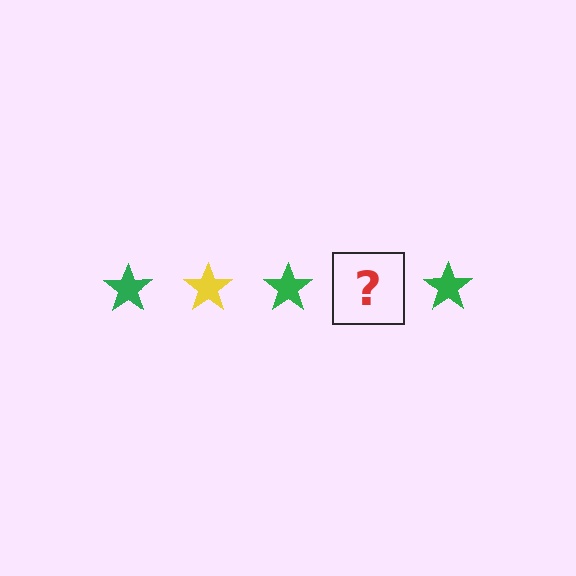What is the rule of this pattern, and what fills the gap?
The rule is that the pattern cycles through green, yellow stars. The gap should be filled with a yellow star.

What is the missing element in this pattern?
The missing element is a yellow star.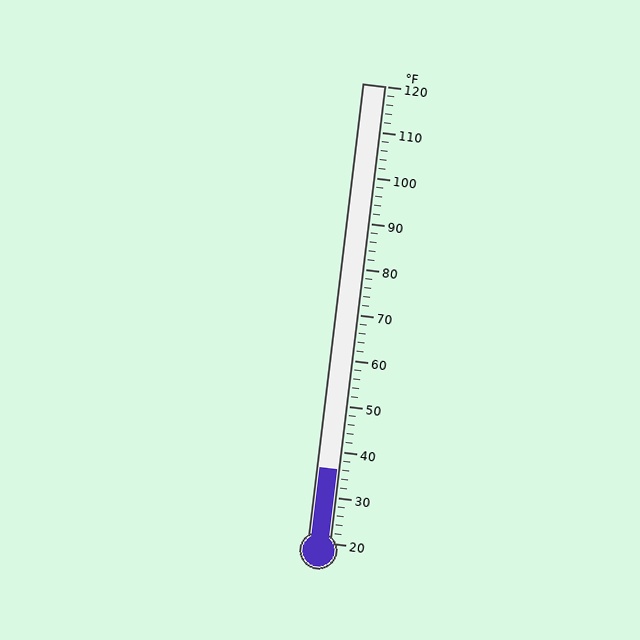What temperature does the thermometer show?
The thermometer shows approximately 36°F.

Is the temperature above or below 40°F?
The temperature is below 40°F.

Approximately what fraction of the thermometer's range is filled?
The thermometer is filled to approximately 15% of its range.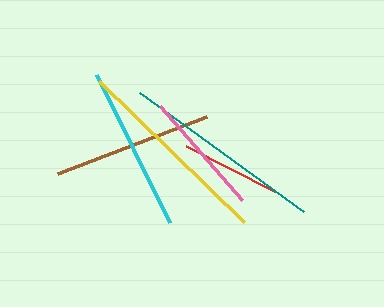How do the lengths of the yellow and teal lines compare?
The yellow and teal lines are approximately the same length.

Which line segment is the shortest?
The red line is the shortest at approximately 99 pixels.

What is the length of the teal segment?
The teal segment is approximately 203 pixels long.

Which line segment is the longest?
The yellow line is the longest at approximately 203 pixels.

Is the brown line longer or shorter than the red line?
The brown line is longer than the red line.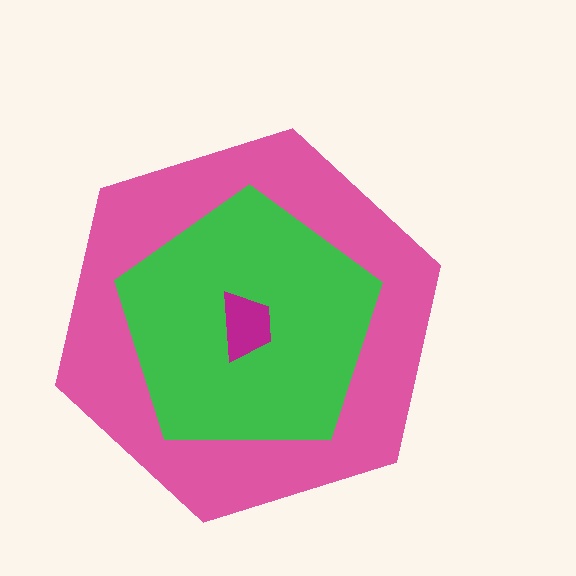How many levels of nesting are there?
3.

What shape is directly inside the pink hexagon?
The green pentagon.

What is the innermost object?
The magenta trapezoid.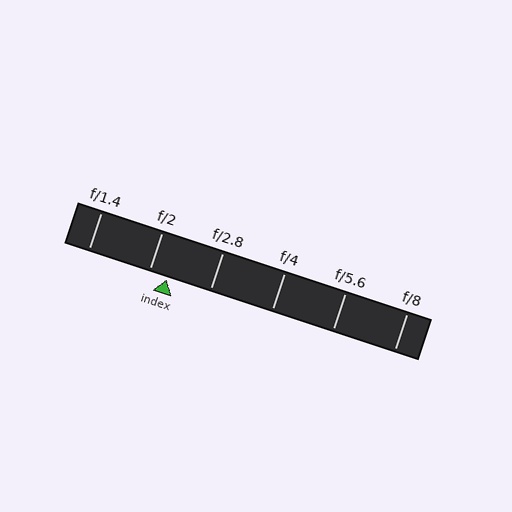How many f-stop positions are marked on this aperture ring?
There are 6 f-stop positions marked.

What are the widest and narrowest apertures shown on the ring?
The widest aperture shown is f/1.4 and the narrowest is f/8.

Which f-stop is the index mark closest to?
The index mark is closest to f/2.